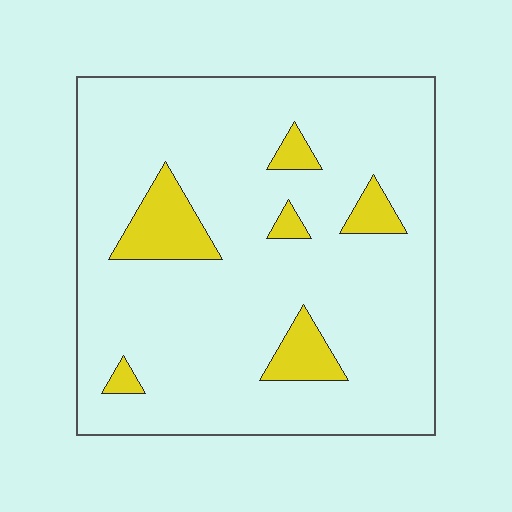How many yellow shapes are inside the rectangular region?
6.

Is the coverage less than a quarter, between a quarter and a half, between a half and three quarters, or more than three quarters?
Less than a quarter.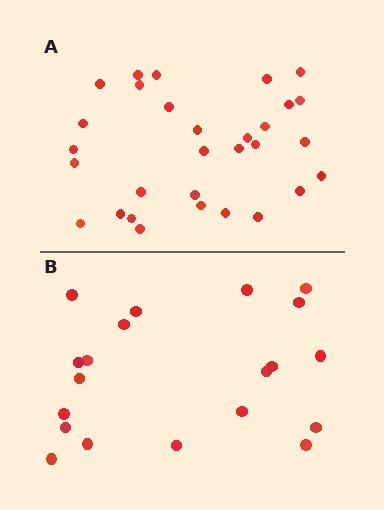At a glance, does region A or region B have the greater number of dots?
Region A (the top region) has more dots.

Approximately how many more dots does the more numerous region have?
Region A has roughly 10 or so more dots than region B.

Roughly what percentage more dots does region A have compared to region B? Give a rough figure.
About 50% more.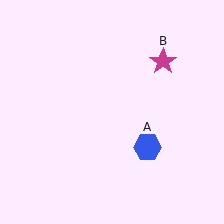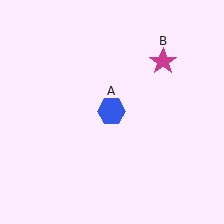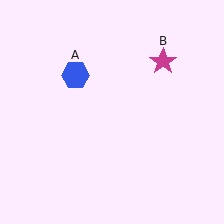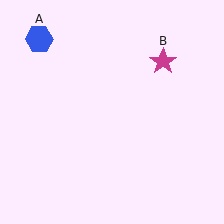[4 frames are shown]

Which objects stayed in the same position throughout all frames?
Magenta star (object B) remained stationary.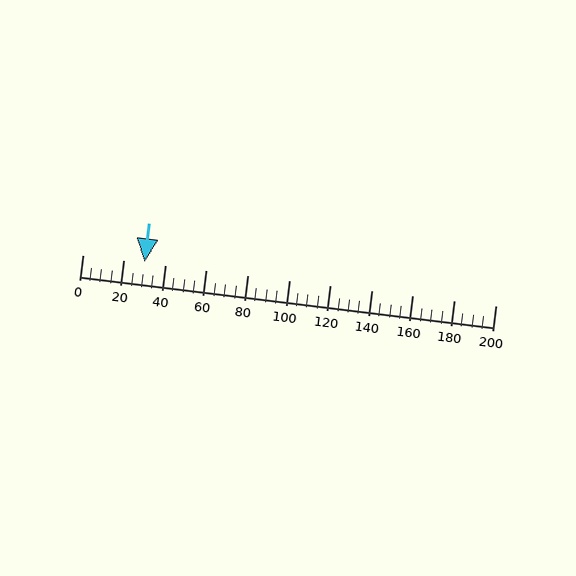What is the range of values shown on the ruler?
The ruler shows values from 0 to 200.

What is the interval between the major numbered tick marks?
The major tick marks are spaced 20 units apart.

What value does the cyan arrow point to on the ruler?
The cyan arrow points to approximately 30.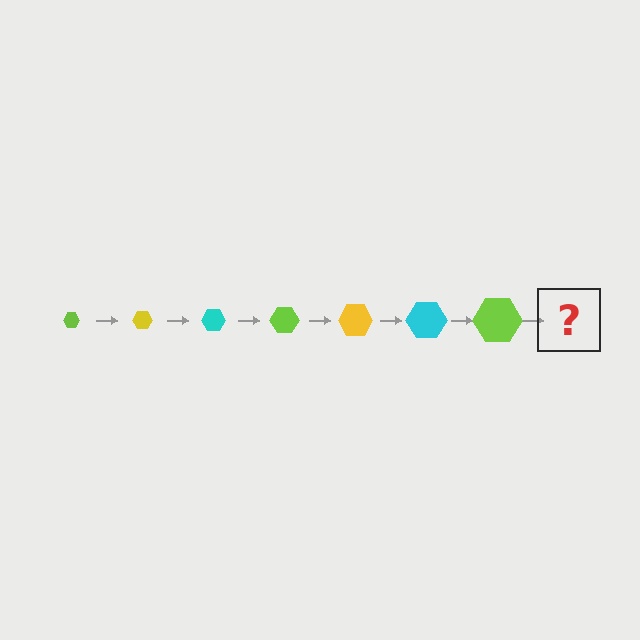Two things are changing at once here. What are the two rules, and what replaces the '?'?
The two rules are that the hexagon grows larger each step and the color cycles through lime, yellow, and cyan. The '?' should be a yellow hexagon, larger than the previous one.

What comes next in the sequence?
The next element should be a yellow hexagon, larger than the previous one.